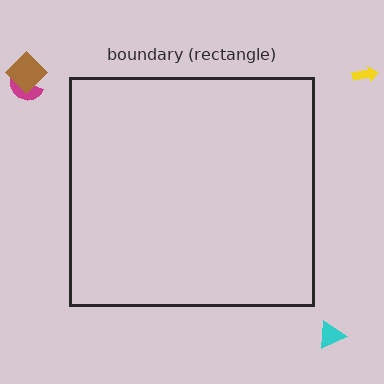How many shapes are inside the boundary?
0 inside, 4 outside.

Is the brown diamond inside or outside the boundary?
Outside.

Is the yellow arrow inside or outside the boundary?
Outside.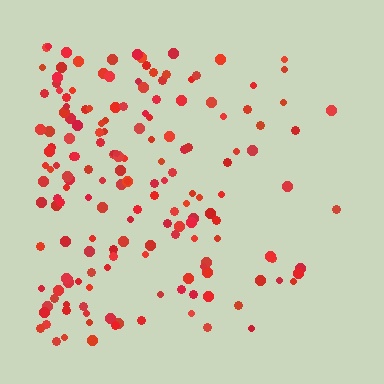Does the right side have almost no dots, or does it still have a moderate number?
Still a moderate number, just noticeably fewer than the left.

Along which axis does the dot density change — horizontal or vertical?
Horizontal.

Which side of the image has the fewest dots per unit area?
The right.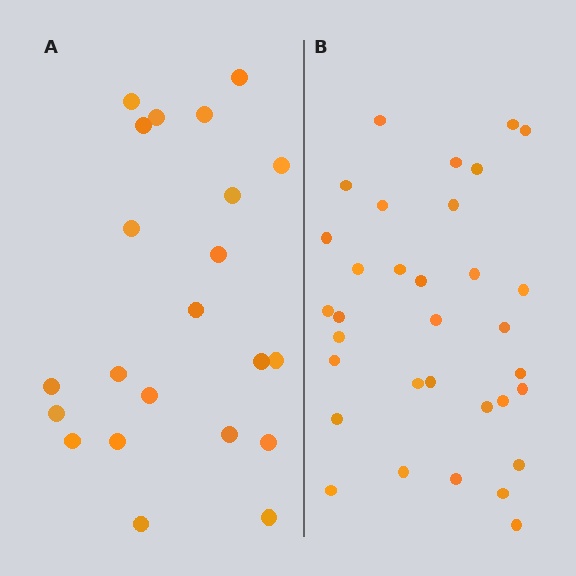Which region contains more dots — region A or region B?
Region B (the right region) has more dots.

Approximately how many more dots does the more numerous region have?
Region B has roughly 12 or so more dots than region A.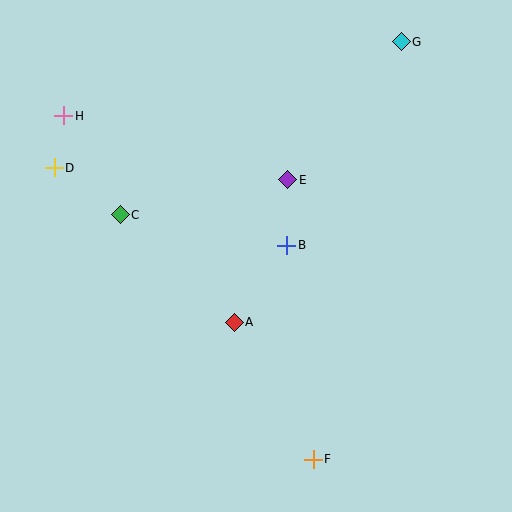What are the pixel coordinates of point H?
Point H is at (64, 116).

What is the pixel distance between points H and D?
The distance between H and D is 53 pixels.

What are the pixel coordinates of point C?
Point C is at (120, 215).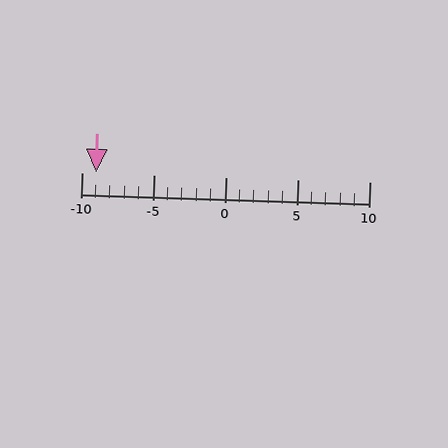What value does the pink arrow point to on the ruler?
The pink arrow points to approximately -9.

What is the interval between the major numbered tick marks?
The major tick marks are spaced 5 units apart.